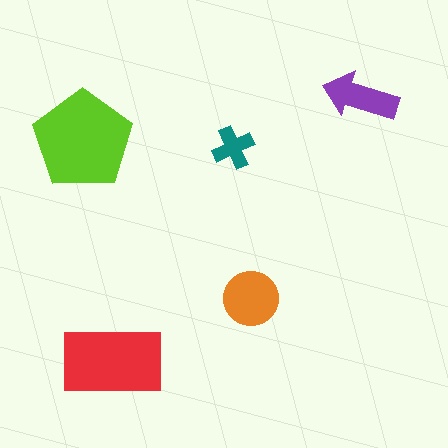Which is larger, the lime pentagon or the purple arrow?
The lime pentagon.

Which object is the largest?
The lime pentagon.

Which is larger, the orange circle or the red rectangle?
The red rectangle.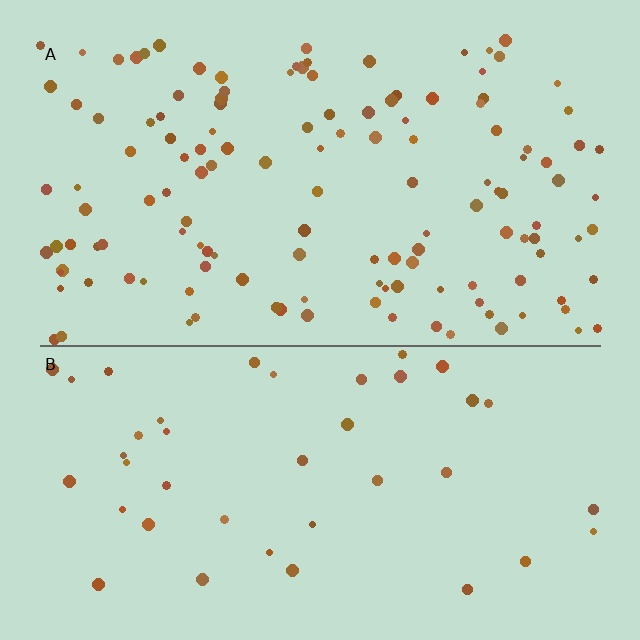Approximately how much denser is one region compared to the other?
Approximately 3.2× — region A over region B.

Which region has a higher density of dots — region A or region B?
A (the top).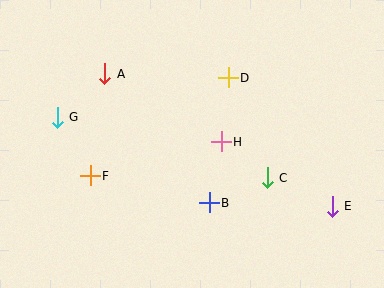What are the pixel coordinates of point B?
Point B is at (209, 203).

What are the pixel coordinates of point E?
Point E is at (332, 206).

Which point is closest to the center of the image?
Point H at (221, 142) is closest to the center.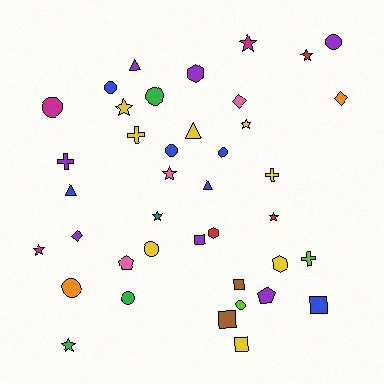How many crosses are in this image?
There are 4 crosses.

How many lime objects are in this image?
There are 2 lime objects.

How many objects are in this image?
There are 40 objects.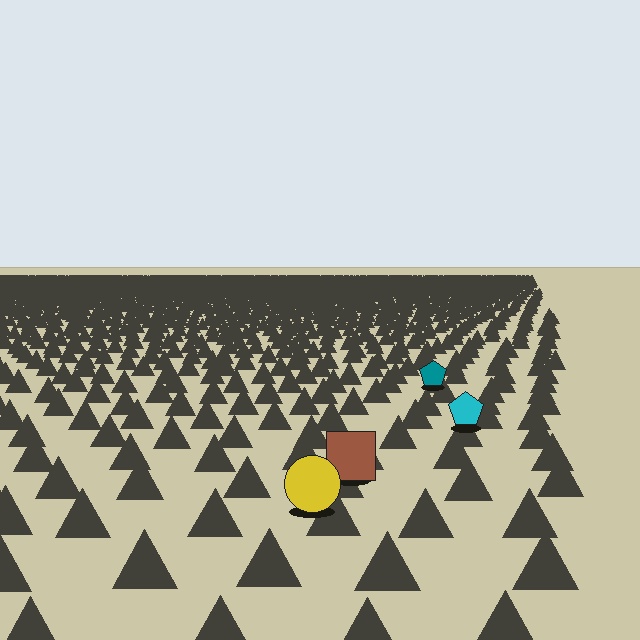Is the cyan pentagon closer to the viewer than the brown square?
No. The brown square is closer — you can tell from the texture gradient: the ground texture is coarser near it.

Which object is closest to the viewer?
The yellow circle is closest. The texture marks near it are larger and more spread out.